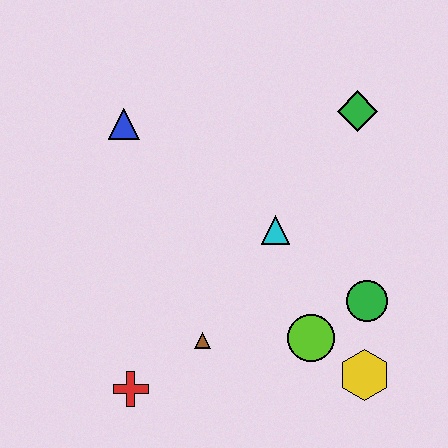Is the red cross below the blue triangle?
Yes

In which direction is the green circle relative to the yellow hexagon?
The green circle is above the yellow hexagon.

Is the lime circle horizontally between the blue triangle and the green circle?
Yes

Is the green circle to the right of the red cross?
Yes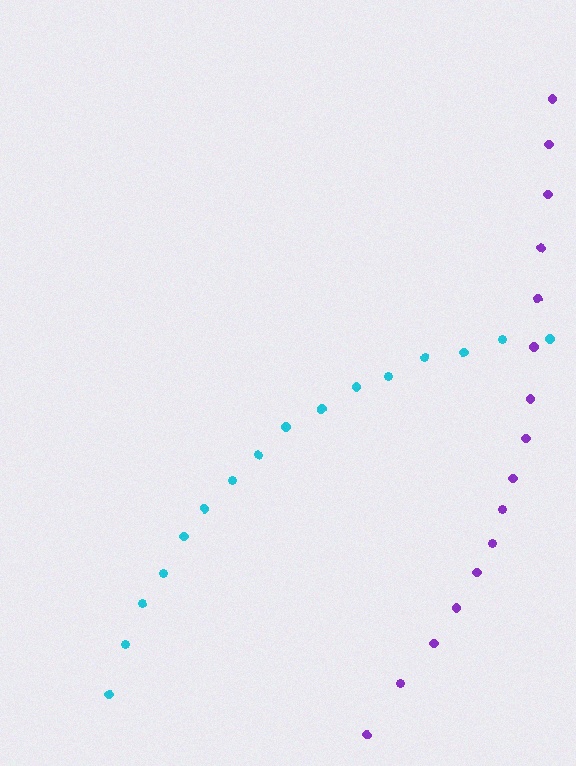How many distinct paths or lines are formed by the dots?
There are 2 distinct paths.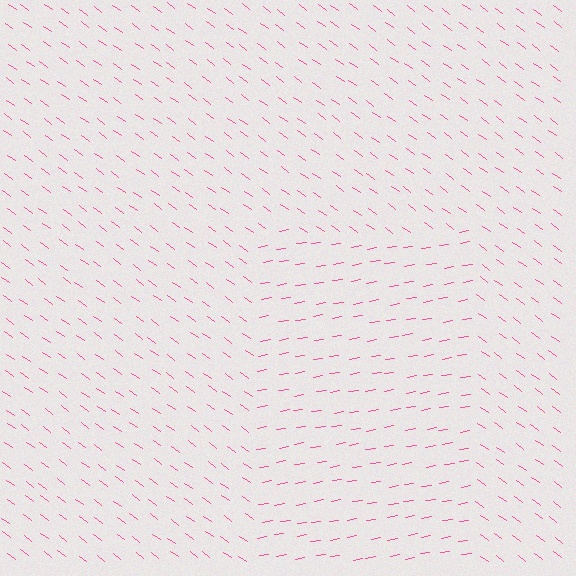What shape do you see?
I see a rectangle.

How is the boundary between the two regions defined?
The boundary is defined purely by a change in line orientation (approximately 45 degrees difference). All lines are the same color and thickness.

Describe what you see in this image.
The image is filled with small pink line segments. A rectangle region in the image has lines oriented differently from the surrounding lines, creating a visible texture boundary.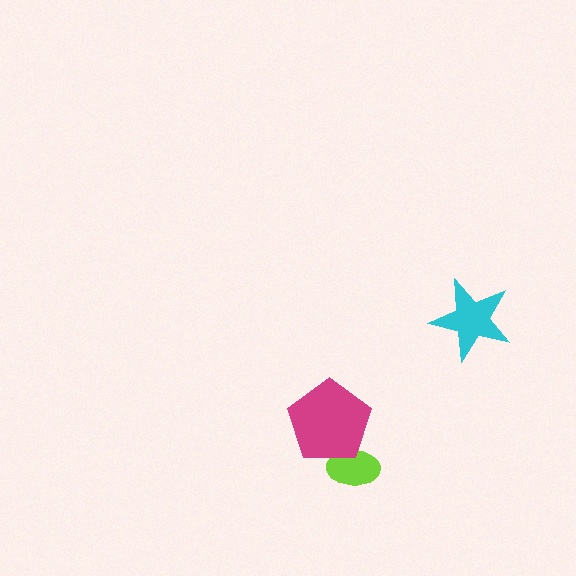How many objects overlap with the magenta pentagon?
1 object overlaps with the magenta pentagon.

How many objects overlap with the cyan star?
0 objects overlap with the cyan star.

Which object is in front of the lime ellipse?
The magenta pentagon is in front of the lime ellipse.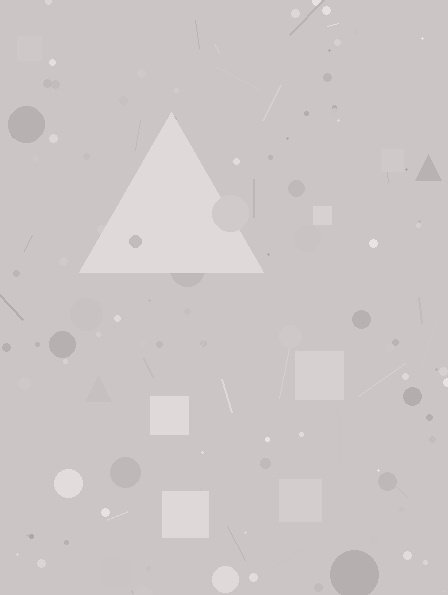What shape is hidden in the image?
A triangle is hidden in the image.